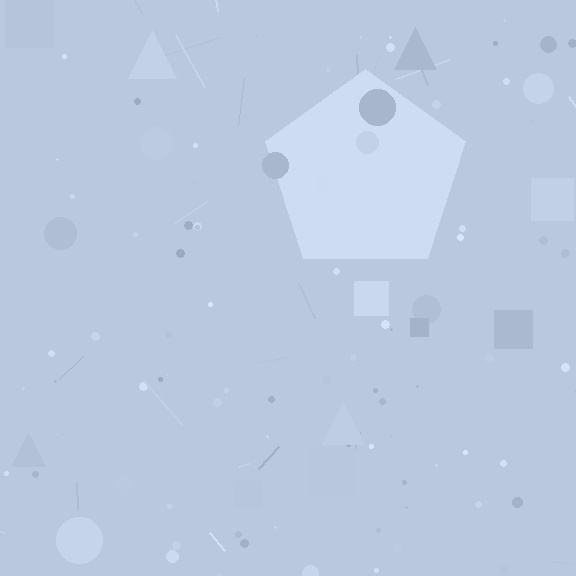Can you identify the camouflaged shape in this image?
The camouflaged shape is a pentagon.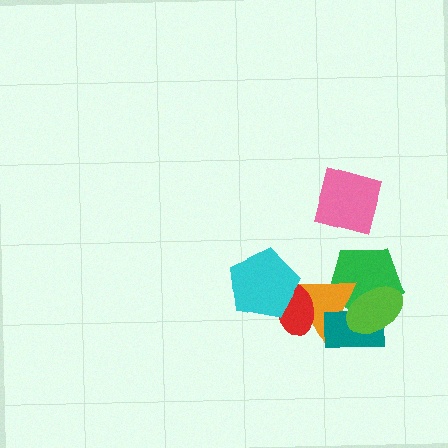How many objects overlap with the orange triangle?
5 objects overlap with the orange triangle.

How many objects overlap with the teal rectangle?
3 objects overlap with the teal rectangle.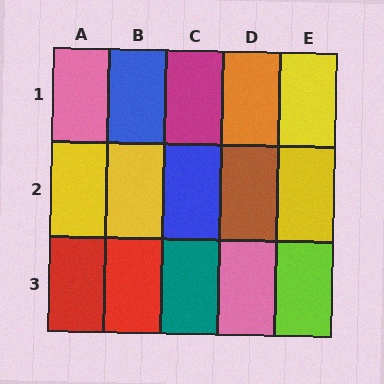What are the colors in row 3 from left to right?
Red, red, teal, pink, lime.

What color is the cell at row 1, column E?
Yellow.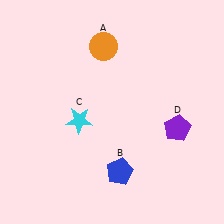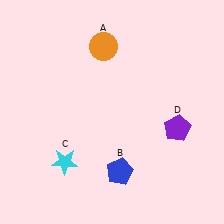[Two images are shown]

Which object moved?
The cyan star (C) moved down.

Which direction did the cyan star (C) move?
The cyan star (C) moved down.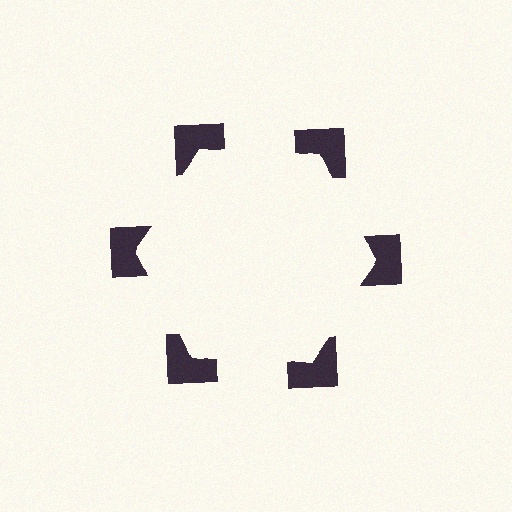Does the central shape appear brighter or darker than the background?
It typically appears slightly brighter than the background, even though no actual brightness change is drawn.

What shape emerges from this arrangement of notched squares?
An illusory hexagon — its edges are inferred from the aligned wedge cuts in the notched squares, not physically drawn.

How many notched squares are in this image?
There are 6 — one at each vertex of the illusory hexagon.